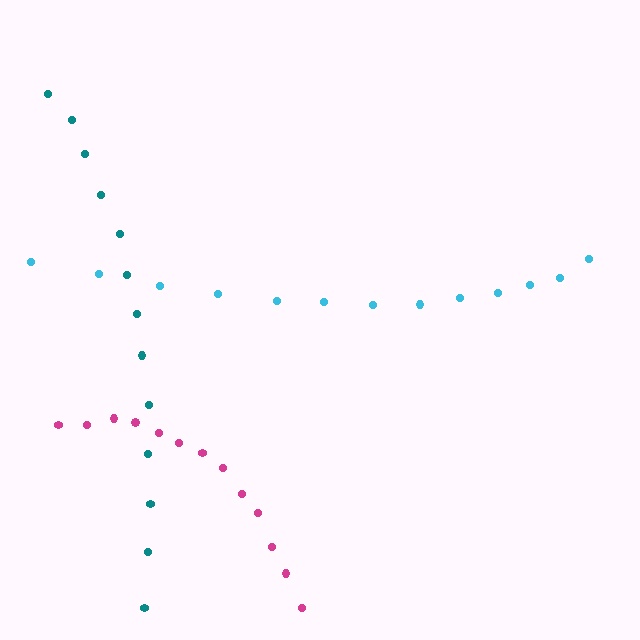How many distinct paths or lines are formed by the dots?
There are 3 distinct paths.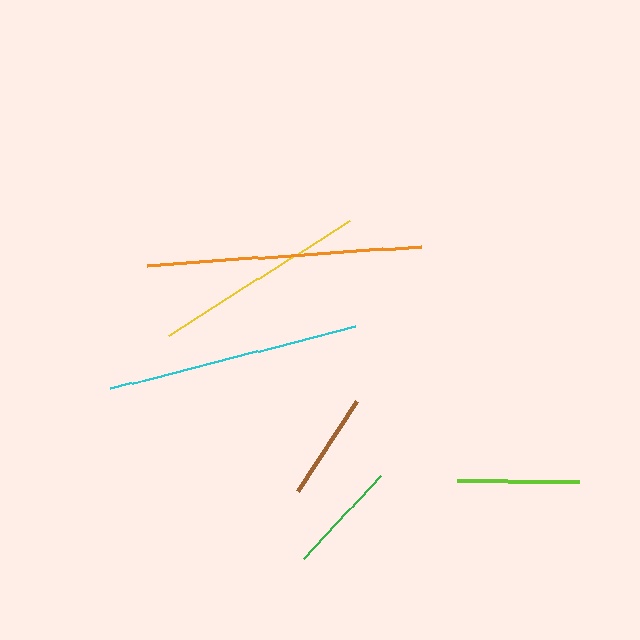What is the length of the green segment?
The green segment is approximately 113 pixels long.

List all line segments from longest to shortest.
From longest to shortest: orange, cyan, yellow, lime, green, brown.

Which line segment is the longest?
The orange line is the longest at approximately 274 pixels.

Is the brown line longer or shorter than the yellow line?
The yellow line is longer than the brown line.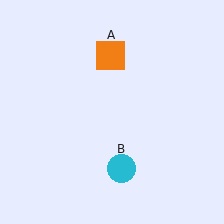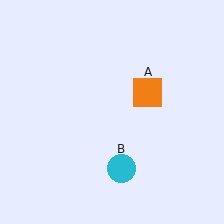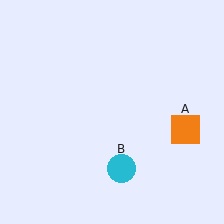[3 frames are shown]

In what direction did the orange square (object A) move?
The orange square (object A) moved down and to the right.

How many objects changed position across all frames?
1 object changed position: orange square (object A).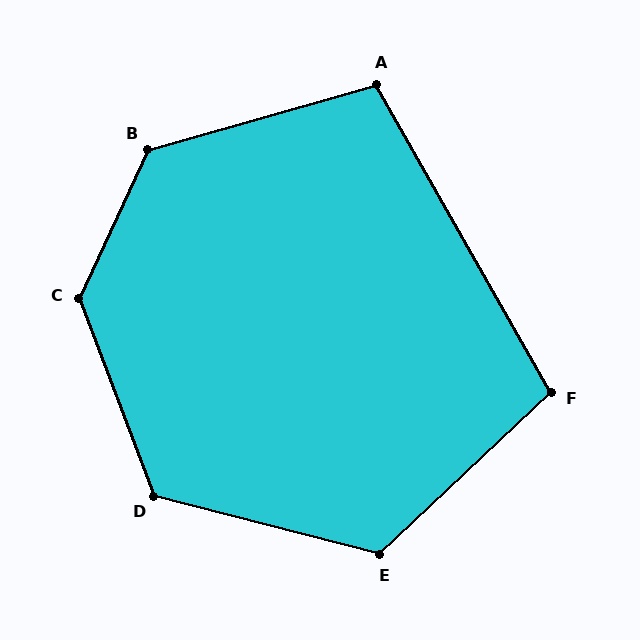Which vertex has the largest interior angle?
C, at approximately 134 degrees.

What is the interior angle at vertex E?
Approximately 122 degrees (obtuse).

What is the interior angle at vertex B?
Approximately 131 degrees (obtuse).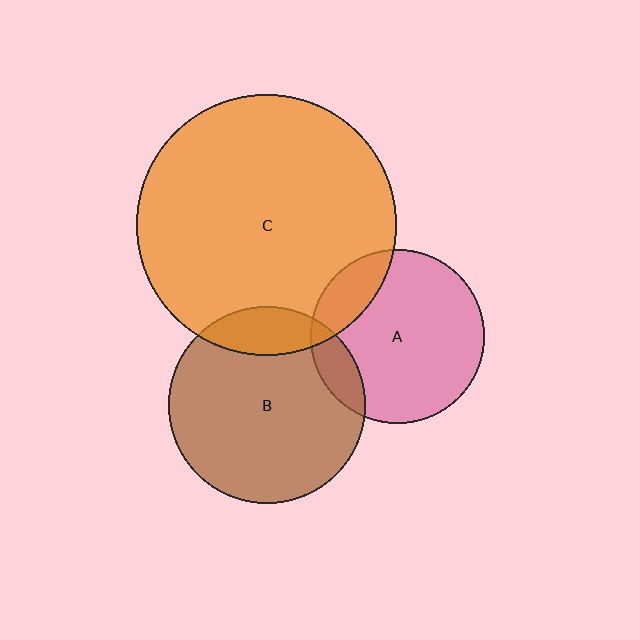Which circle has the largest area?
Circle C (orange).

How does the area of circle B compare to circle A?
Approximately 1.3 times.